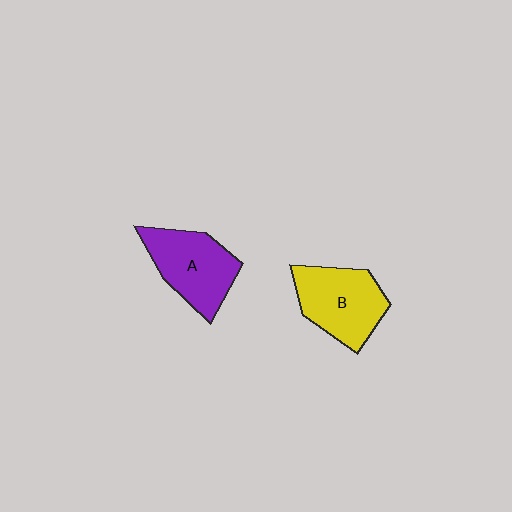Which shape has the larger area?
Shape B (yellow).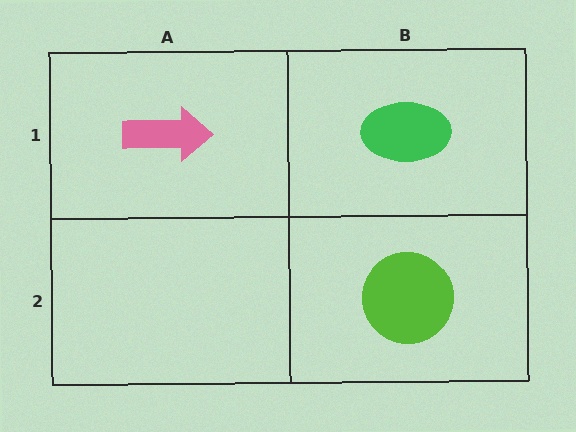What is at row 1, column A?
A pink arrow.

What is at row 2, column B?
A lime circle.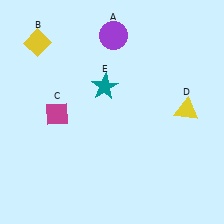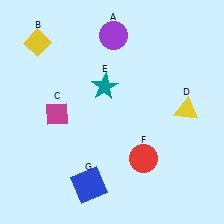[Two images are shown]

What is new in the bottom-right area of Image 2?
A red circle (F) was added in the bottom-right area of Image 2.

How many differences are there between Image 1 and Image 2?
There are 2 differences between the two images.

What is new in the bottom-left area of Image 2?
A blue square (G) was added in the bottom-left area of Image 2.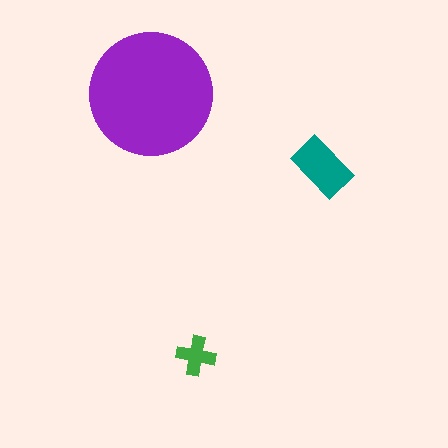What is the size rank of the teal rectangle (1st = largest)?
2nd.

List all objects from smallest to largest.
The green cross, the teal rectangle, the purple circle.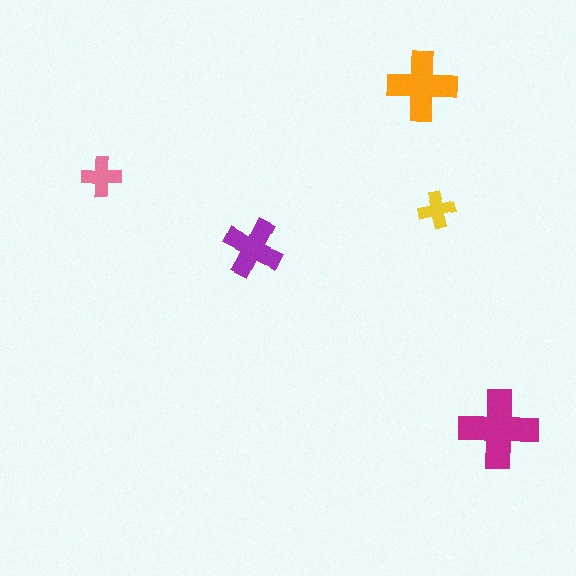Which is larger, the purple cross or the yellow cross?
The purple one.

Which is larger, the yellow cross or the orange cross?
The orange one.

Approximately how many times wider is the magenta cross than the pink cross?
About 2 times wider.